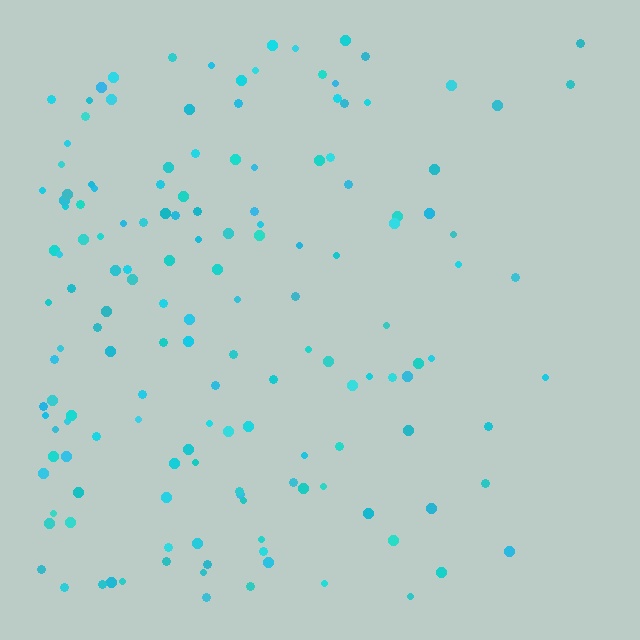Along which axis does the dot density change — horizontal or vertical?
Horizontal.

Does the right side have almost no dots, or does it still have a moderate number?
Still a moderate number, just noticeably fewer than the left.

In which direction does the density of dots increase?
From right to left, with the left side densest.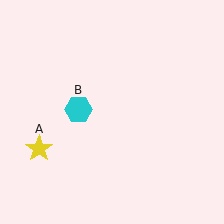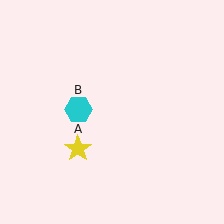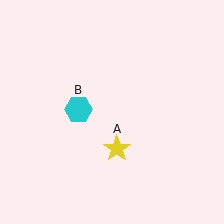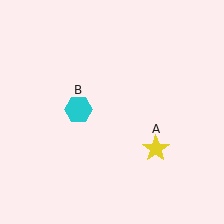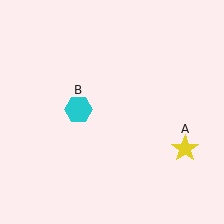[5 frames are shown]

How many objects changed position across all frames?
1 object changed position: yellow star (object A).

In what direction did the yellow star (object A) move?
The yellow star (object A) moved right.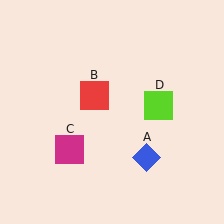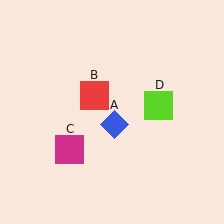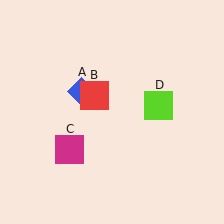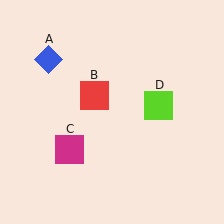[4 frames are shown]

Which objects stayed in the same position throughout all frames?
Red square (object B) and magenta square (object C) and lime square (object D) remained stationary.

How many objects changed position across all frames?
1 object changed position: blue diamond (object A).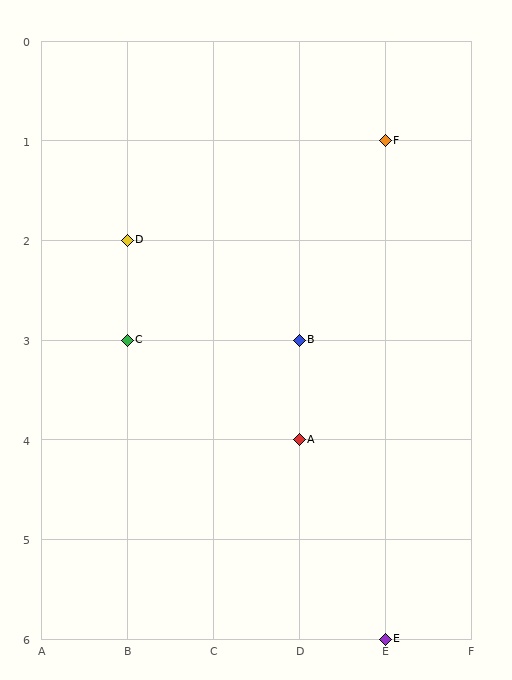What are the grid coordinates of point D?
Point D is at grid coordinates (B, 2).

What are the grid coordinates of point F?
Point F is at grid coordinates (E, 1).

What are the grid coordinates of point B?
Point B is at grid coordinates (D, 3).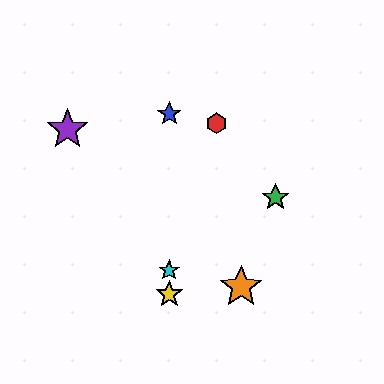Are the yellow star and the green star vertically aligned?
No, the yellow star is at x≈169 and the green star is at x≈276.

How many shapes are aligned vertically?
3 shapes (the blue star, the yellow star, the cyan star) are aligned vertically.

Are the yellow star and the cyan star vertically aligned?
Yes, both are at x≈169.